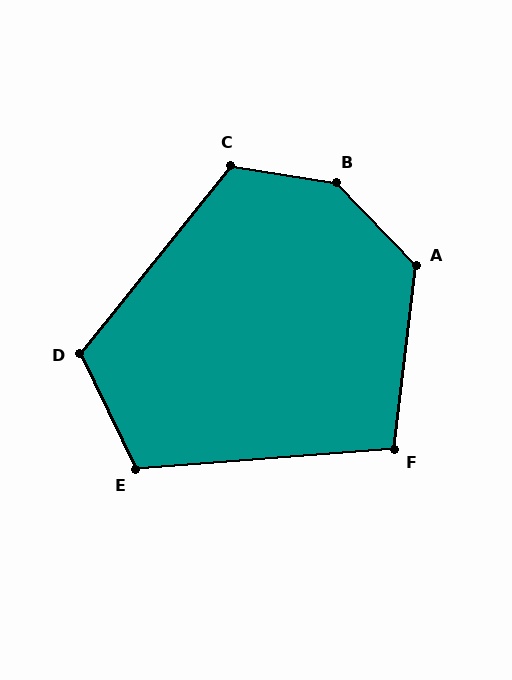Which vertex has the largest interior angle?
B, at approximately 143 degrees.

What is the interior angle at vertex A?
Approximately 129 degrees (obtuse).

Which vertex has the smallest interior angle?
F, at approximately 101 degrees.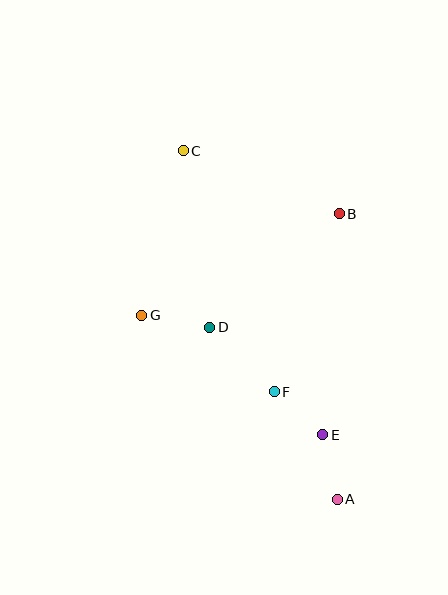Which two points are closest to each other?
Points E and F are closest to each other.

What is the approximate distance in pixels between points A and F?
The distance between A and F is approximately 125 pixels.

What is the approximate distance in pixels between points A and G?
The distance between A and G is approximately 268 pixels.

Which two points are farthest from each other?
Points A and C are farthest from each other.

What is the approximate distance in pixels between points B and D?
The distance between B and D is approximately 172 pixels.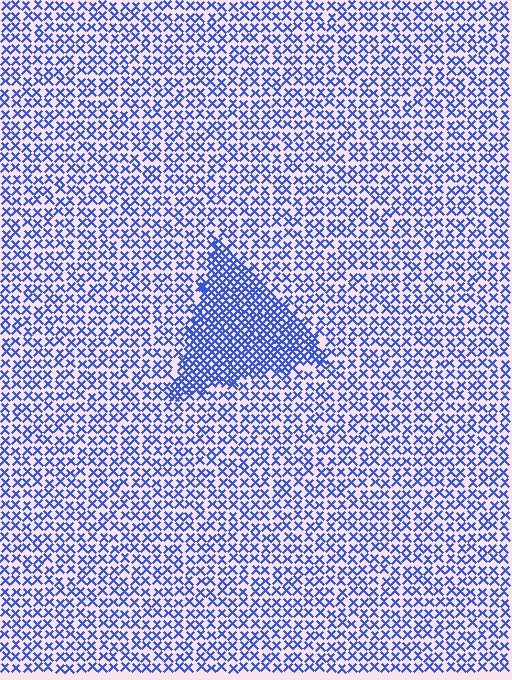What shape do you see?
I see a triangle.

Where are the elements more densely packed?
The elements are more densely packed inside the triangle boundary.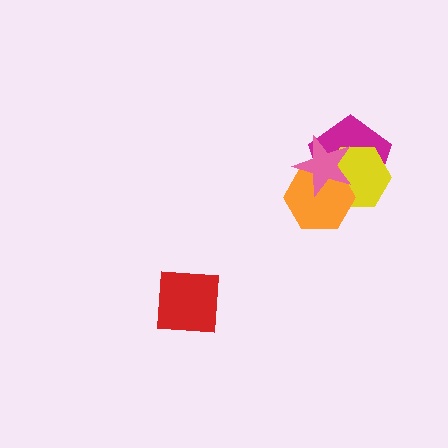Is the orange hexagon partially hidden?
Yes, it is partially covered by another shape.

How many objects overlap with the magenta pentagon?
3 objects overlap with the magenta pentagon.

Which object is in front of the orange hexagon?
The pink star is in front of the orange hexagon.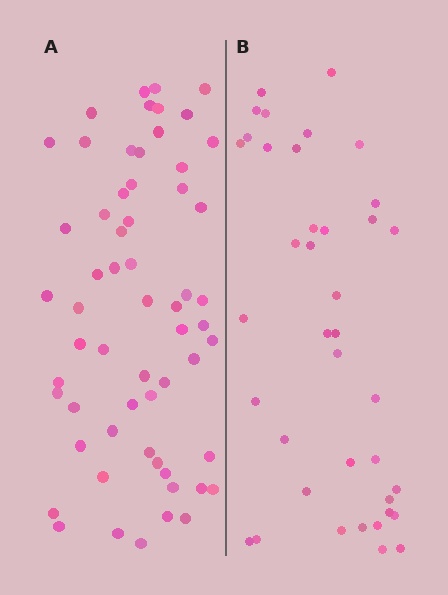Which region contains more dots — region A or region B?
Region A (the left region) has more dots.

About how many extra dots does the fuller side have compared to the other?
Region A has approximately 20 more dots than region B.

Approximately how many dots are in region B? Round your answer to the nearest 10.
About 40 dots. (The exact count is 39, which rounds to 40.)